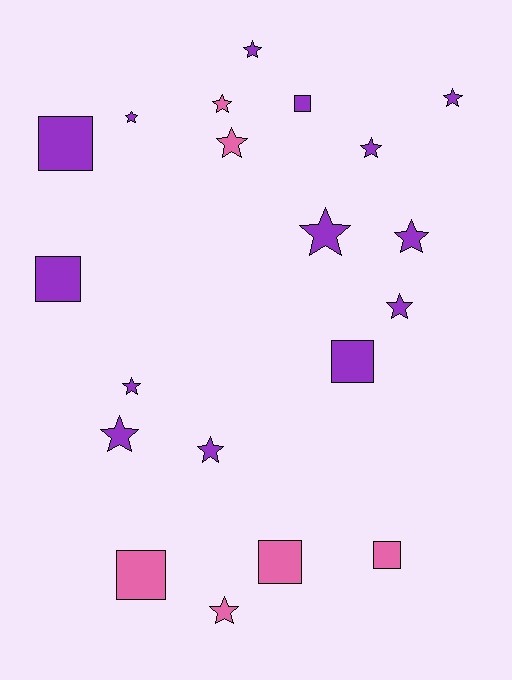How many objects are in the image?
There are 20 objects.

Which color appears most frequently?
Purple, with 14 objects.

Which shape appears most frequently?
Star, with 13 objects.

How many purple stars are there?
There are 10 purple stars.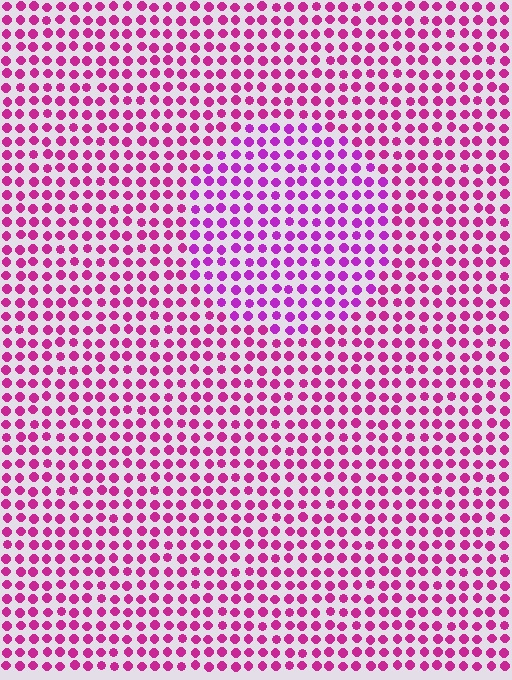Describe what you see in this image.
The image is filled with small magenta elements in a uniform arrangement. A circle-shaped region is visible where the elements are tinted to a slightly different hue, forming a subtle color boundary.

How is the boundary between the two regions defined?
The boundary is defined purely by a slight shift in hue (about 24 degrees). Spacing, size, and orientation are identical on both sides.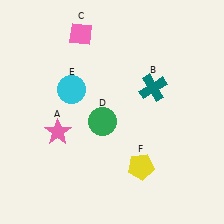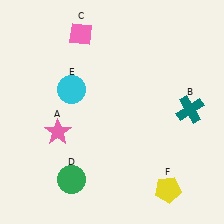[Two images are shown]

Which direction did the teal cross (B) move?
The teal cross (B) moved right.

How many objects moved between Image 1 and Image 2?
3 objects moved between the two images.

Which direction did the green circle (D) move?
The green circle (D) moved down.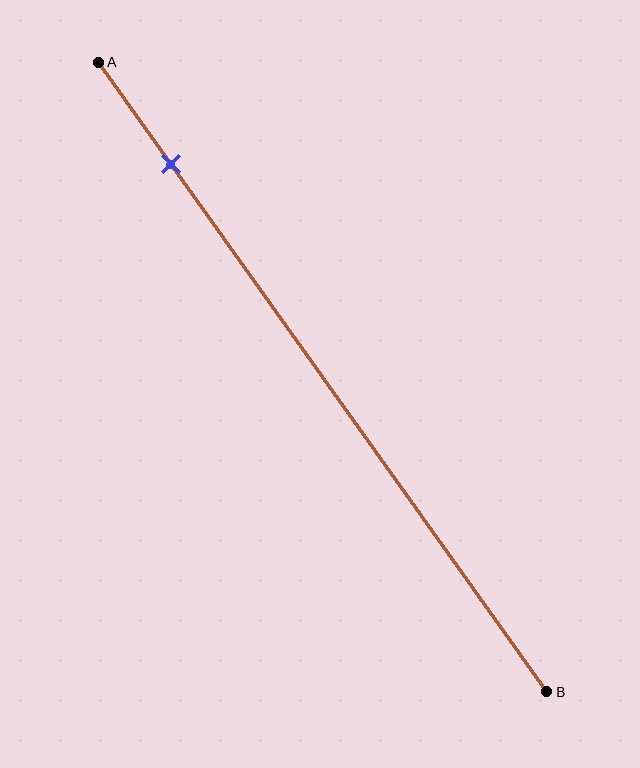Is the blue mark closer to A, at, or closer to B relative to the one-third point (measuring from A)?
The blue mark is closer to point A than the one-third point of segment AB.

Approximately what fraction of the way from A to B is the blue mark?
The blue mark is approximately 15% of the way from A to B.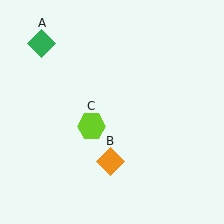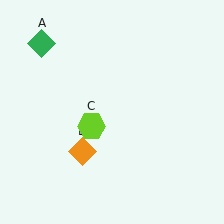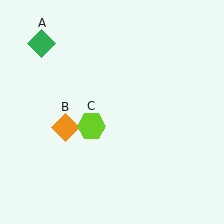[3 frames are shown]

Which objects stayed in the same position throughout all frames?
Green diamond (object A) and lime hexagon (object C) remained stationary.